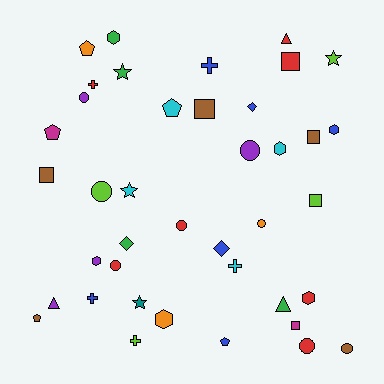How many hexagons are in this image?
There are 6 hexagons.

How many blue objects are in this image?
There are 6 blue objects.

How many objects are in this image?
There are 40 objects.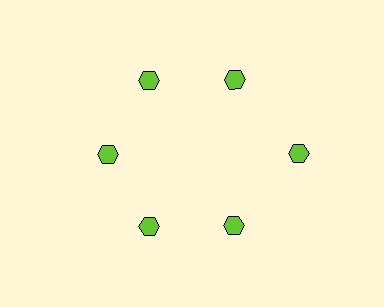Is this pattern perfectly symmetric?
No. The 6 lime hexagons are arranged in a ring, but one element near the 3 o'clock position is pushed outward from the center, breaking the 6-fold rotational symmetry.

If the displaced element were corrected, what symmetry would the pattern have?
It would have 6-fold rotational symmetry — the pattern would map onto itself every 60 degrees.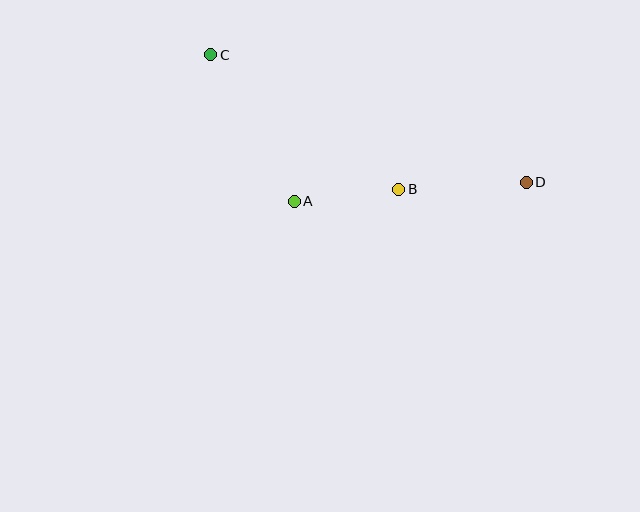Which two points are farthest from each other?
Points C and D are farthest from each other.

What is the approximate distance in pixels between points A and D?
The distance between A and D is approximately 233 pixels.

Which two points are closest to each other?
Points A and B are closest to each other.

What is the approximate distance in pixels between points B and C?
The distance between B and C is approximately 231 pixels.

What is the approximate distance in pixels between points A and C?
The distance between A and C is approximately 168 pixels.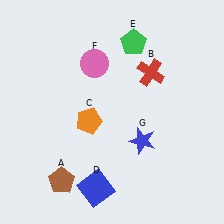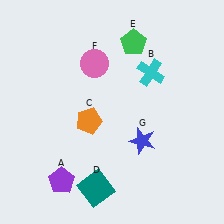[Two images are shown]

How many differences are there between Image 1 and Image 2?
There are 3 differences between the two images.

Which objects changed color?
A changed from brown to purple. B changed from red to cyan. D changed from blue to teal.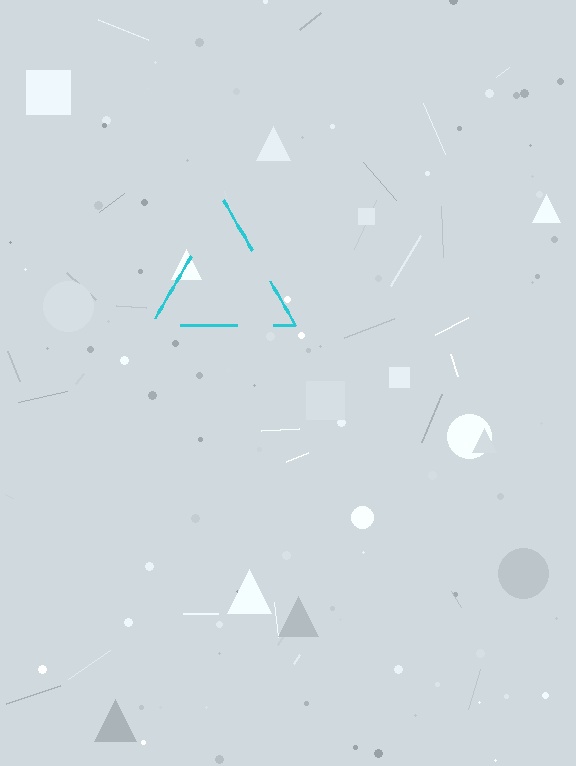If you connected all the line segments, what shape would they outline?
They would outline a triangle.